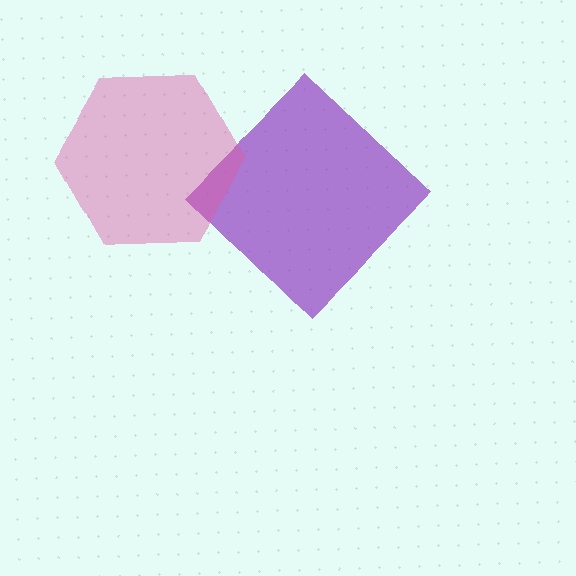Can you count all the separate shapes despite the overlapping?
Yes, there are 2 separate shapes.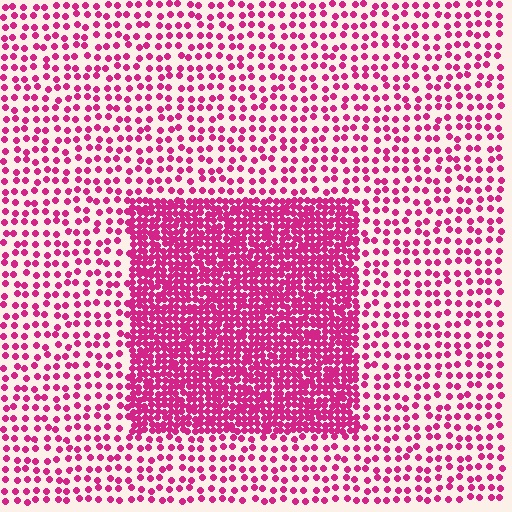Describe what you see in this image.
The image contains small magenta elements arranged at two different densities. A rectangle-shaped region is visible where the elements are more densely packed than the surrounding area.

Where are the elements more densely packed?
The elements are more densely packed inside the rectangle boundary.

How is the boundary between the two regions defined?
The boundary is defined by a change in element density (approximately 2.8x ratio). All elements are the same color, size, and shape.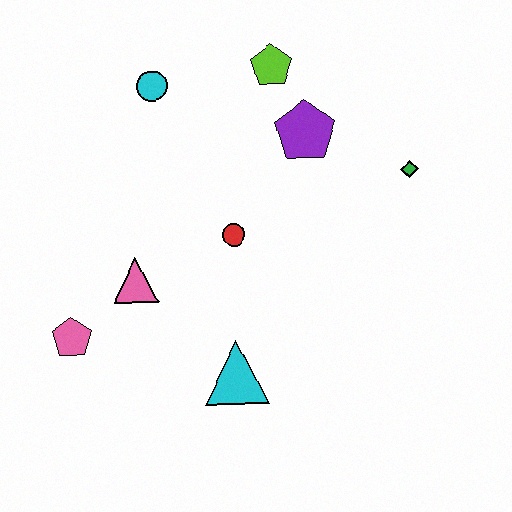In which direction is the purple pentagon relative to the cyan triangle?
The purple pentagon is above the cyan triangle.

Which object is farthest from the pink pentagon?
The green diamond is farthest from the pink pentagon.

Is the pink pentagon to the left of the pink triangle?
Yes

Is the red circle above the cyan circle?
No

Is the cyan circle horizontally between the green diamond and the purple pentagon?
No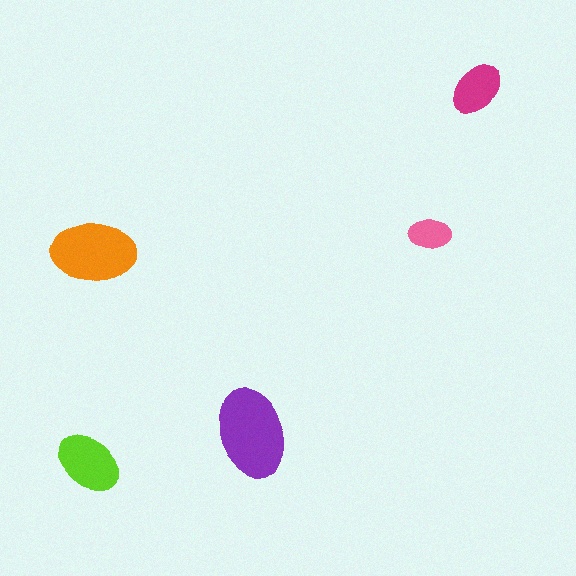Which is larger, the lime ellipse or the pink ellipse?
The lime one.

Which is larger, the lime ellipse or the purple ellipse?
The purple one.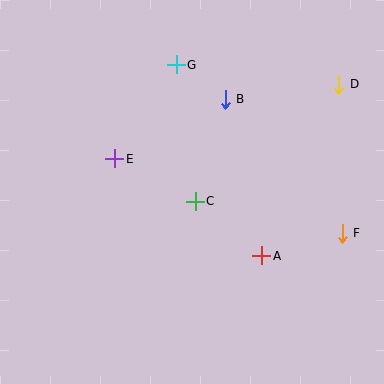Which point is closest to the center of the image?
Point C at (195, 201) is closest to the center.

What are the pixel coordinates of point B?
Point B is at (225, 99).